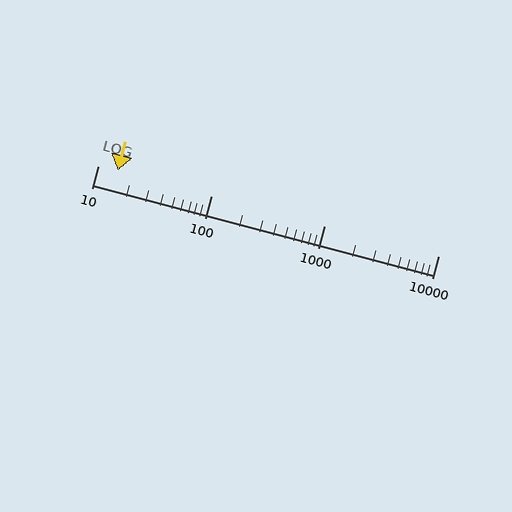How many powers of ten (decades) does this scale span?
The scale spans 3 decades, from 10 to 10000.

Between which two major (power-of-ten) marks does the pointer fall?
The pointer is between 10 and 100.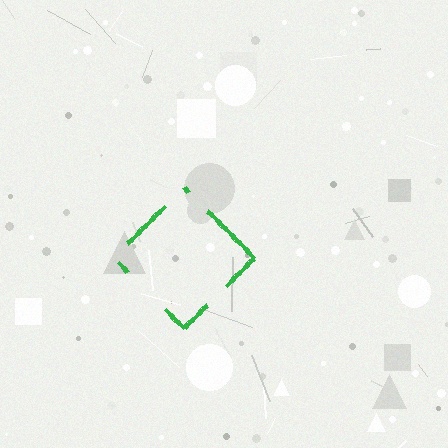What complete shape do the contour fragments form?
The contour fragments form a diamond.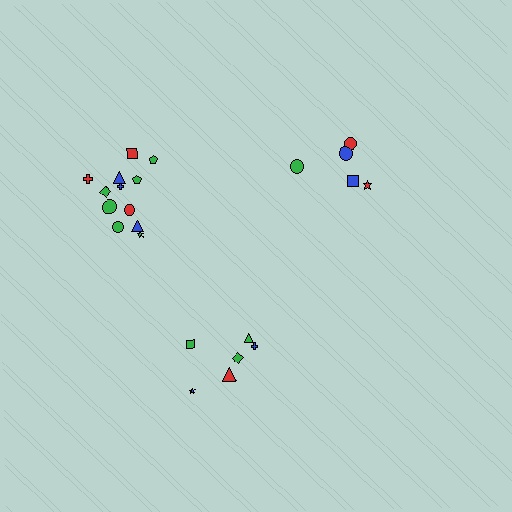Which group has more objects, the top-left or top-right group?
The top-left group.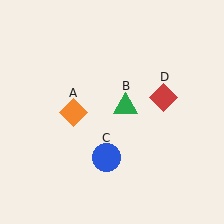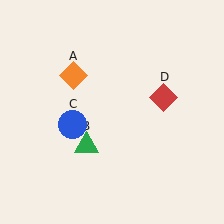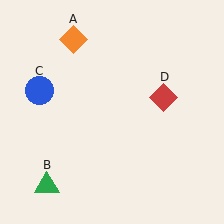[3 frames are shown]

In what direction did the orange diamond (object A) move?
The orange diamond (object A) moved up.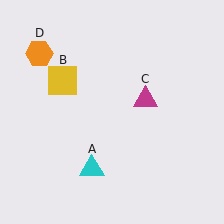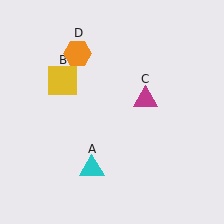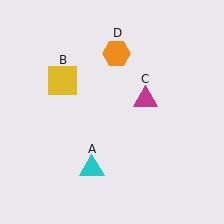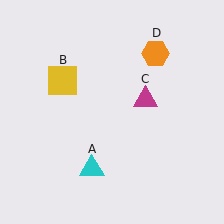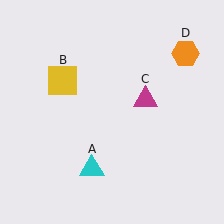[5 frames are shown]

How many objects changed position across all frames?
1 object changed position: orange hexagon (object D).